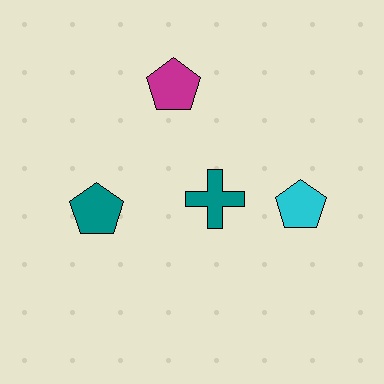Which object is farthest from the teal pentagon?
The cyan pentagon is farthest from the teal pentagon.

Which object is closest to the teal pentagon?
The teal cross is closest to the teal pentagon.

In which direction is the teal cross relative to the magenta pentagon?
The teal cross is below the magenta pentagon.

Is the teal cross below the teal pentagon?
No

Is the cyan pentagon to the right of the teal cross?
Yes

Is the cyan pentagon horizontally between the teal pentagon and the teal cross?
No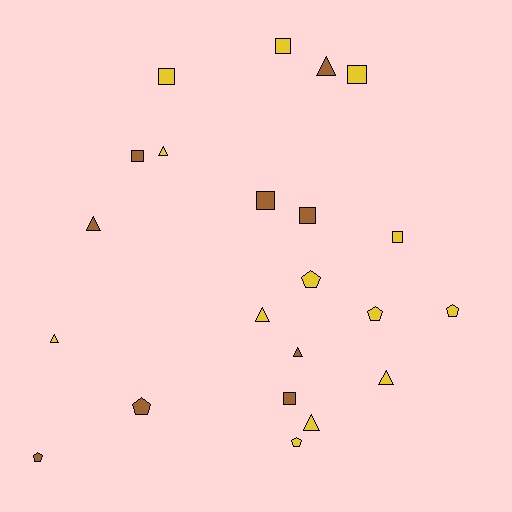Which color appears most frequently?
Yellow, with 13 objects.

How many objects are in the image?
There are 22 objects.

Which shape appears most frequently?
Square, with 8 objects.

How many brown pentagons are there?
There are 2 brown pentagons.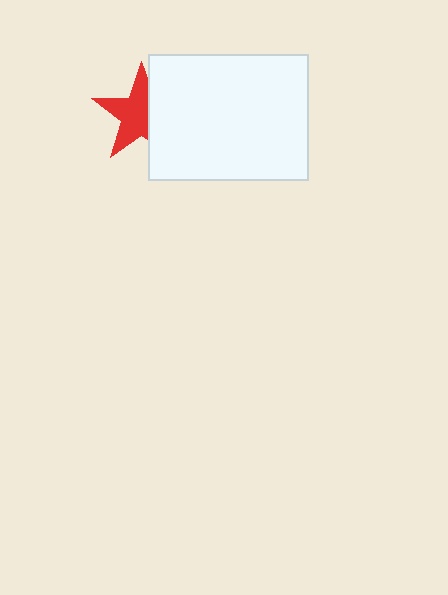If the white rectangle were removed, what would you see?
You would see the complete red star.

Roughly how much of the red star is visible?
About half of it is visible (roughly 62%).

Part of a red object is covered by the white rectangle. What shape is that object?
It is a star.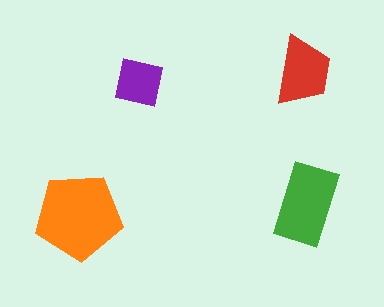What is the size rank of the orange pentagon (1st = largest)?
1st.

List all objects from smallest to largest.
The purple square, the red trapezoid, the green rectangle, the orange pentagon.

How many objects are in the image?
There are 4 objects in the image.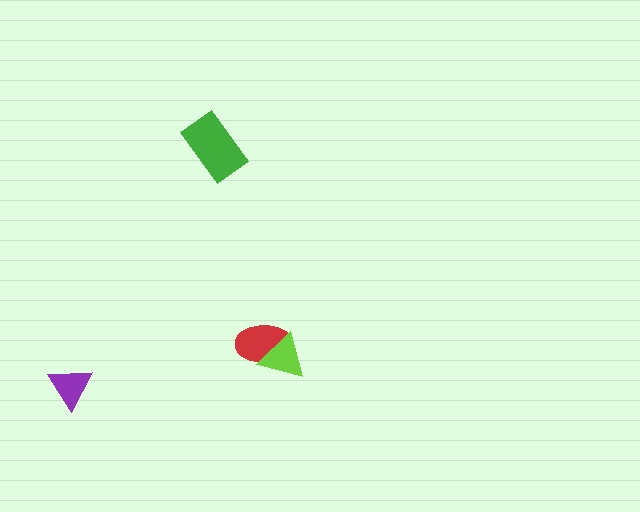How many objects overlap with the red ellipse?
1 object overlaps with the red ellipse.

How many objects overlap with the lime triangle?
1 object overlaps with the lime triangle.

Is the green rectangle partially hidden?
No, no other shape covers it.